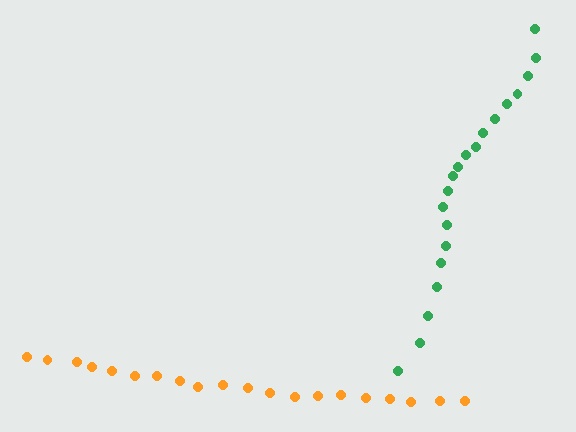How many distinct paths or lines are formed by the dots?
There are 2 distinct paths.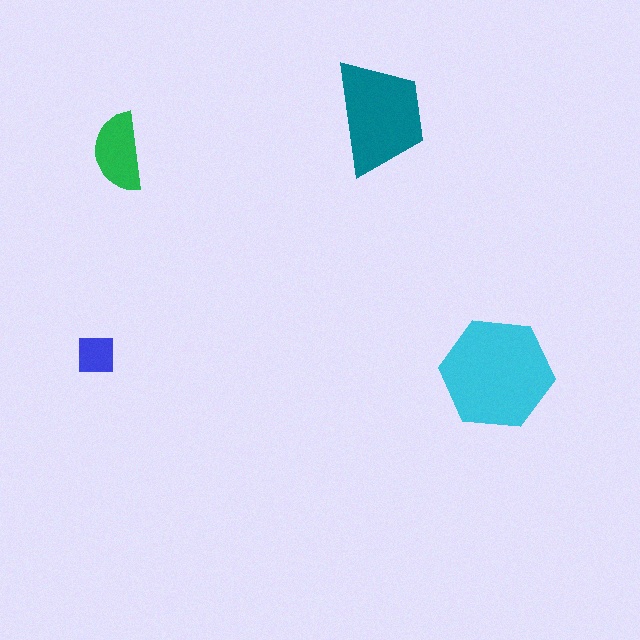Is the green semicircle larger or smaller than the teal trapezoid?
Smaller.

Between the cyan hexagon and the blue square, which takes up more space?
The cyan hexagon.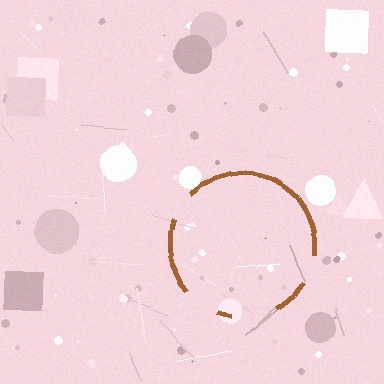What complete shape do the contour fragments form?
The contour fragments form a circle.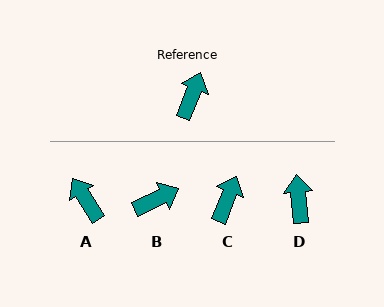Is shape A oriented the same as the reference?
No, it is off by about 54 degrees.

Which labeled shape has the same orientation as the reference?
C.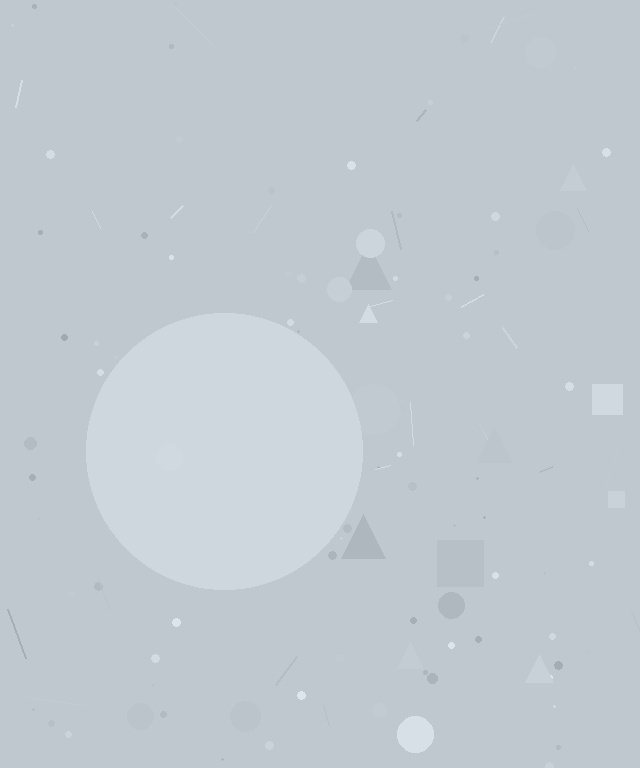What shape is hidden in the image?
A circle is hidden in the image.